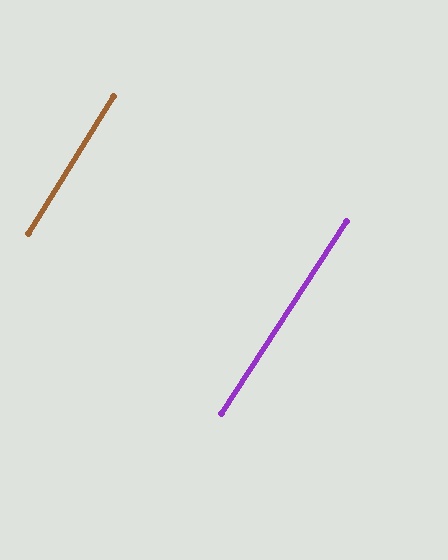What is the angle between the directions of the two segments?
Approximately 1 degree.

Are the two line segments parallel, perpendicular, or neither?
Parallel — their directions differ by only 1.4°.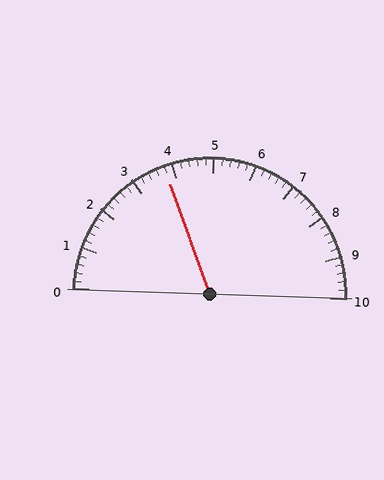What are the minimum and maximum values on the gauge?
The gauge ranges from 0 to 10.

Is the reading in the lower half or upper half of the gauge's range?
The reading is in the lower half of the range (0 to 10).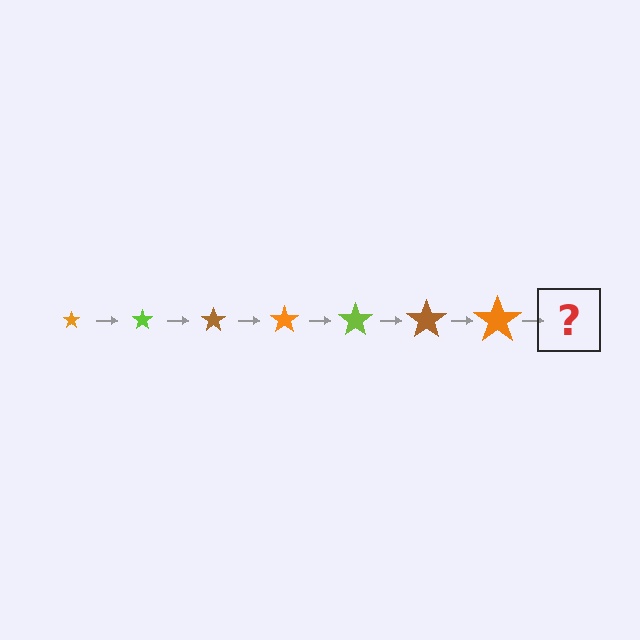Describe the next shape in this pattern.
It should be a lime star, larger than the previous one.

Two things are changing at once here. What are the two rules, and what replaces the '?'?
The two rules are that the star grows larger each step and the color cycles through orange, lime, and brown. The '?' should be a lime star, larger than the previous one.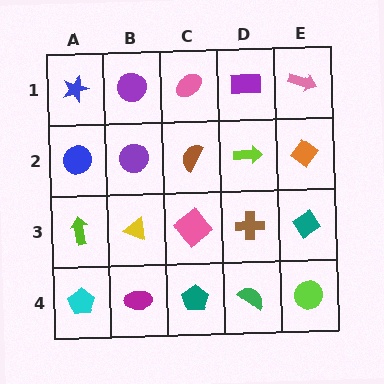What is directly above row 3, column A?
A blue circle.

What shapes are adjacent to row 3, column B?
A purple circle (row 2, column B), a magenta ellipse (row 4, column B), a lime arrow (row 3, column A), a pink diamond (row 3, column C).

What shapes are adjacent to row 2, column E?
A pink arrow (row 1, column E), a teal diamond (row 3, column E), a lime arrow (row 2, column D).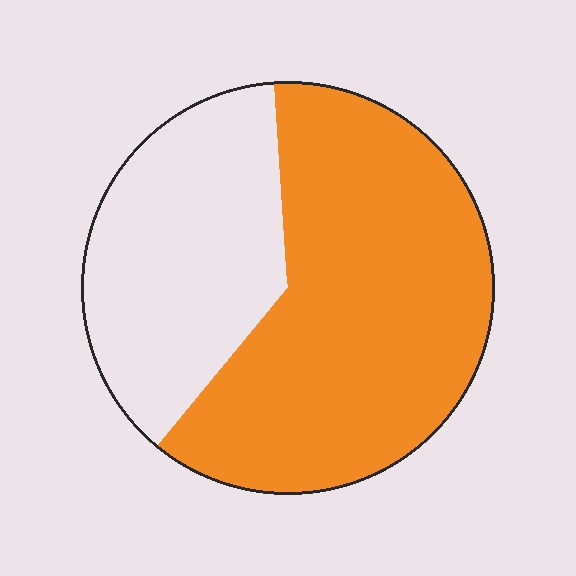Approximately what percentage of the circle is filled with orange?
Approximately 60%.